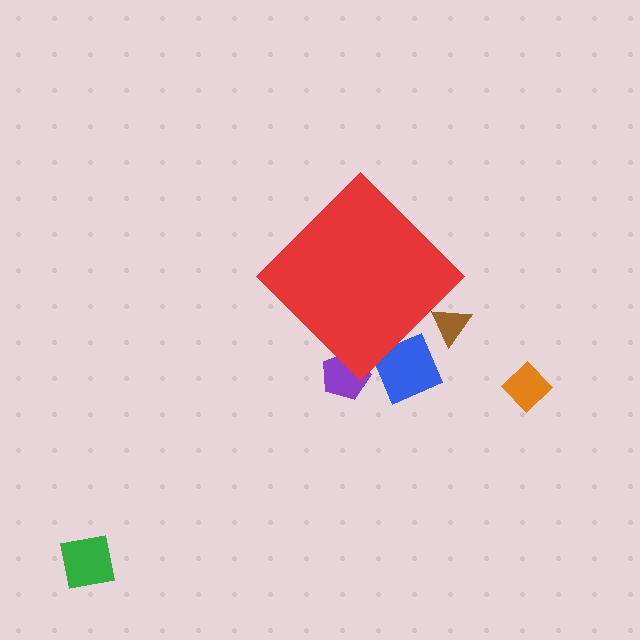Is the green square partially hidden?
No, the green square is fully visible.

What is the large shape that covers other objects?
A red diamond.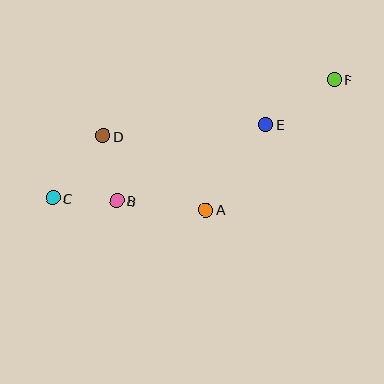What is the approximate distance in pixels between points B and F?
The distance between B and F is approximately 248 pixels.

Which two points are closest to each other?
Points B and C are closest to each other.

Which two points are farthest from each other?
Points C and F are farthest from each other.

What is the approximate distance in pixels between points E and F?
The distance between E and F is approximately 82 pixels.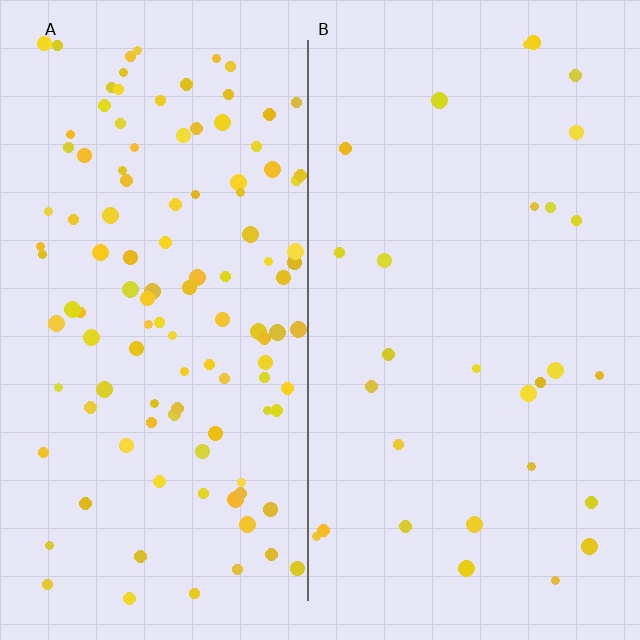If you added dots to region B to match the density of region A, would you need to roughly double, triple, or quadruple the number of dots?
Approximately quadruple.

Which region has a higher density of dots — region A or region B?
A (the left).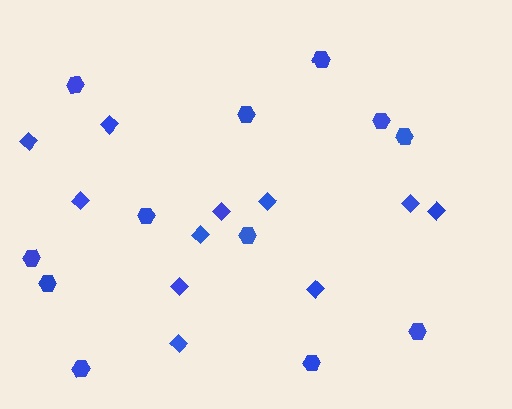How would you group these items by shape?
There are 2 groups: one group of hexagons (12) and one group of diamonds (11).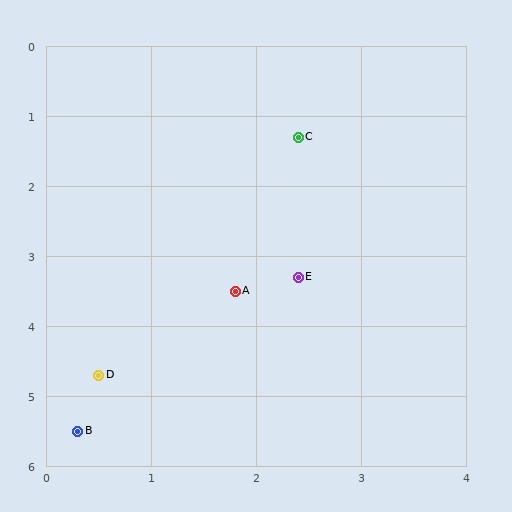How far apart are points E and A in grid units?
Points E and A are about 0.6 grid units apart.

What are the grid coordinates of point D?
Point D is at approximately (0.5, 4.7).